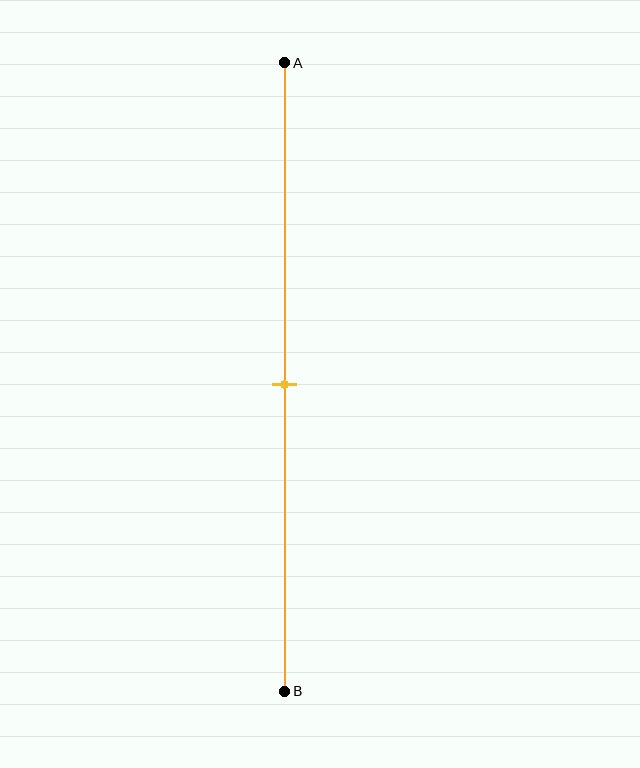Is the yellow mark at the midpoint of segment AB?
Yes, the mark is approximately at the midpoint.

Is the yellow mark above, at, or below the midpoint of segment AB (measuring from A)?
The yellow mark is approximately at the midpoint of segment AB.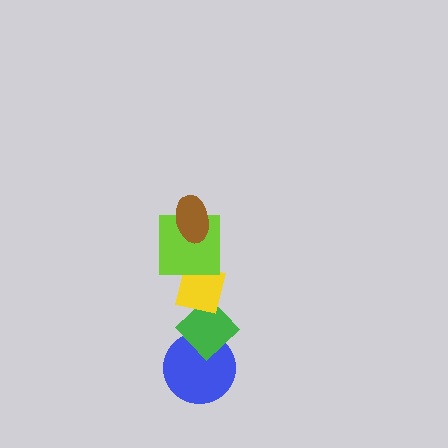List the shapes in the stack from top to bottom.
From top to bottom: the brown ellipse, the lime square, the yellow square, the green diamond, the blue circle.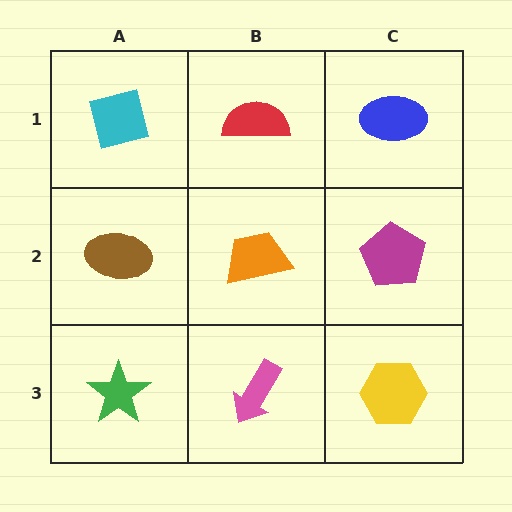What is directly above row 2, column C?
A blue ellipse.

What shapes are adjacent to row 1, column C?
A magenta pentagon (row 2, column C), a red semicircle (row 1, column B).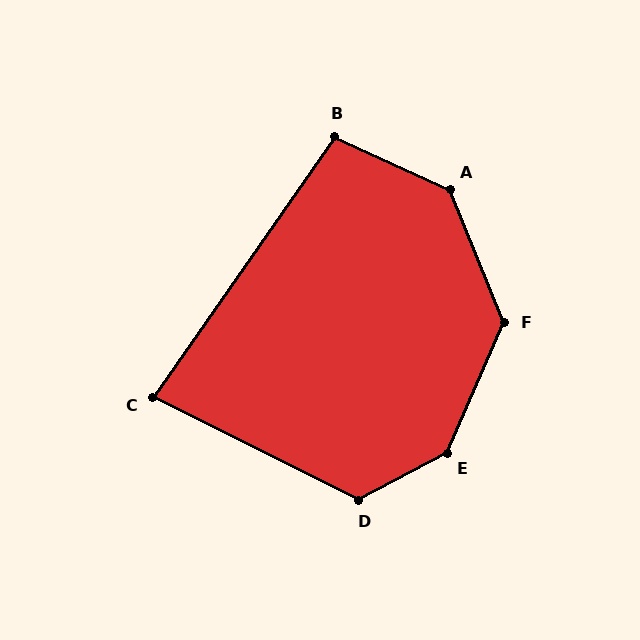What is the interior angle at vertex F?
Approximately 134 degrees (obtuse).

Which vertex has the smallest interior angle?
C, at approximately 82 degrees.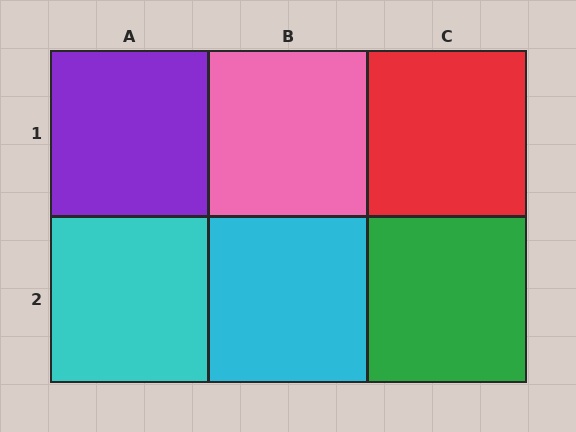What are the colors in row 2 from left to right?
Cyan, cyan, green.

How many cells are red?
1 cell is red.